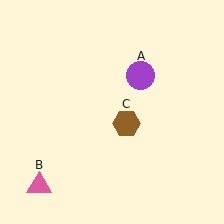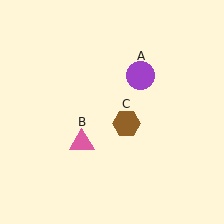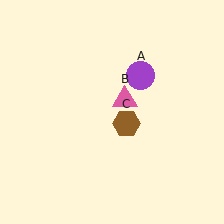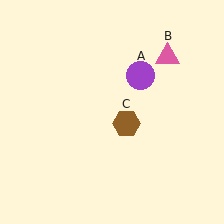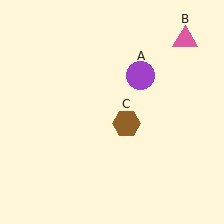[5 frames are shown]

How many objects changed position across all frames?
1 object changed position: pink triangle (object B).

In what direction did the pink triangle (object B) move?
The pink triangle (object B) moved up and to the right.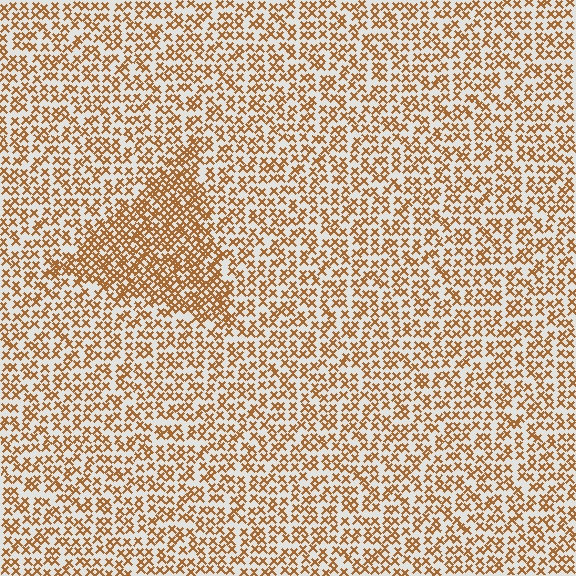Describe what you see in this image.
The image contains small brown elements arranged at two different densities. A triangle-shaped region is visible where the elements are more densely packed than the surrounding area.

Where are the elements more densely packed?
The elements are more densely packed inside the triangle boundary.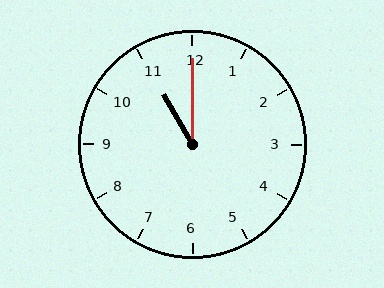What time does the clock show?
11:00.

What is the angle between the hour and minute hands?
Approximately 30 degrees.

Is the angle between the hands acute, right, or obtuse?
It is acute.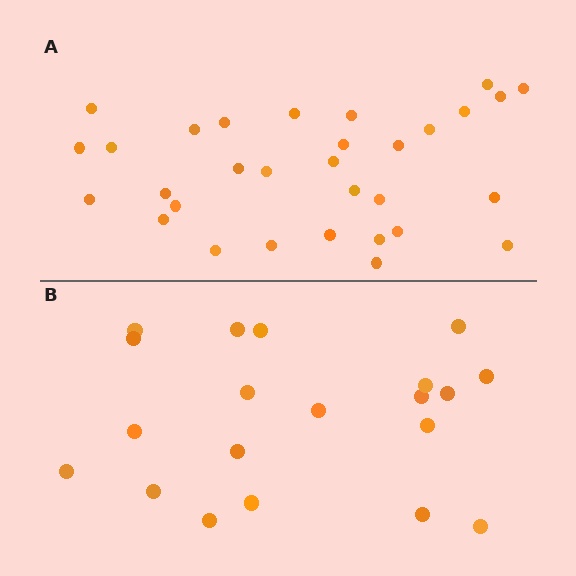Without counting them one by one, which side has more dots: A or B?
Region A (the top region) has more dots.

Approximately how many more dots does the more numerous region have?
Region A has roughly 12 or so more dots than region B.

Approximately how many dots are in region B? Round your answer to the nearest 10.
About 20 dots.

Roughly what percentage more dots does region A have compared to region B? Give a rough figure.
About 55% more.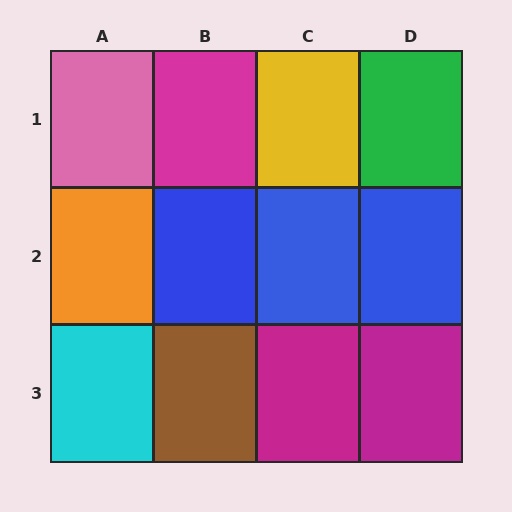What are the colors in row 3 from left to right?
Cyan, brown, magenta, magenta.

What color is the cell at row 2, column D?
Blue.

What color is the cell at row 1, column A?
Pink.